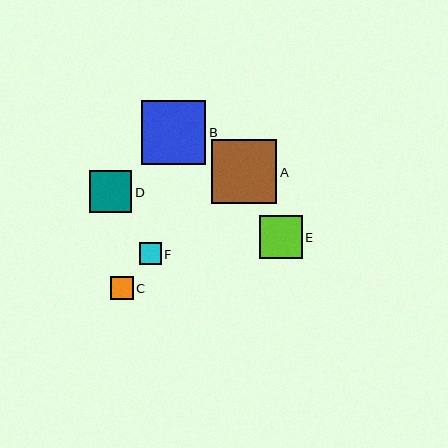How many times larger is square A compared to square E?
Square A is approximately 1.5 times the size of square E.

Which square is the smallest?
Square F is the smallest with a size of approximately 22 pixels.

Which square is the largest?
Square A is the largest with a size of approximately 65 pixels.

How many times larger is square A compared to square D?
Square A is approximately 1.5 times the size of square D.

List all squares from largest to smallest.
From largest to smallest: A, B, E, D, C, F.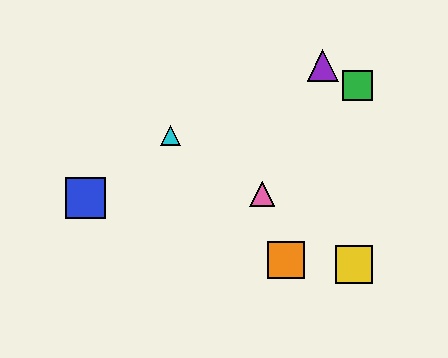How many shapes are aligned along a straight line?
3 shapes (the red triangle, the orange square, the pink triangle) are aligned along a straight line.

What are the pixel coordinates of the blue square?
The blue square is at (86, 198).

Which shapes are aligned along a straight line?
The red triangle, the orange square, the pink triangle are aligned along a straight line.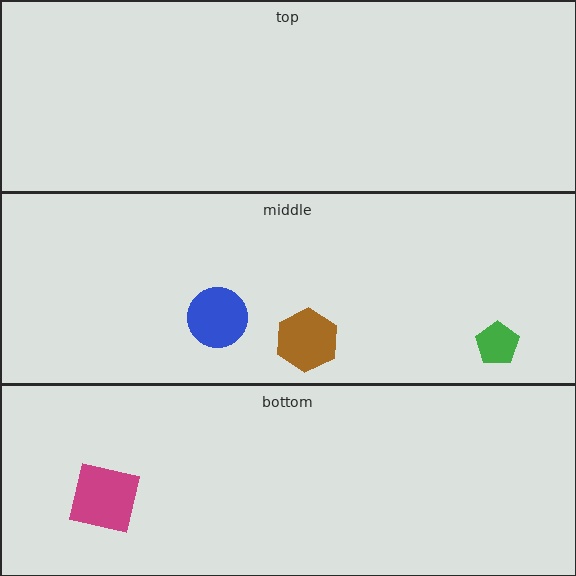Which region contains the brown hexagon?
The middle region.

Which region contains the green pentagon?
The middle region.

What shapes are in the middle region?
The green pentagon, the brown hexagon, the blue circle.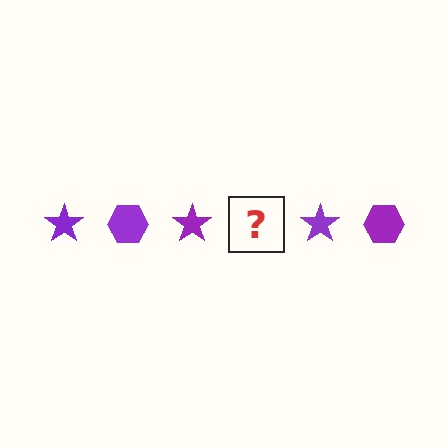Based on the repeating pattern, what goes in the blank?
The blank should be a purple hexagon.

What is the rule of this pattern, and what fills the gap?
The rule is that the pattern cycles through star, hexagon shapes in purple. The gap should be filled with a purple hexagon.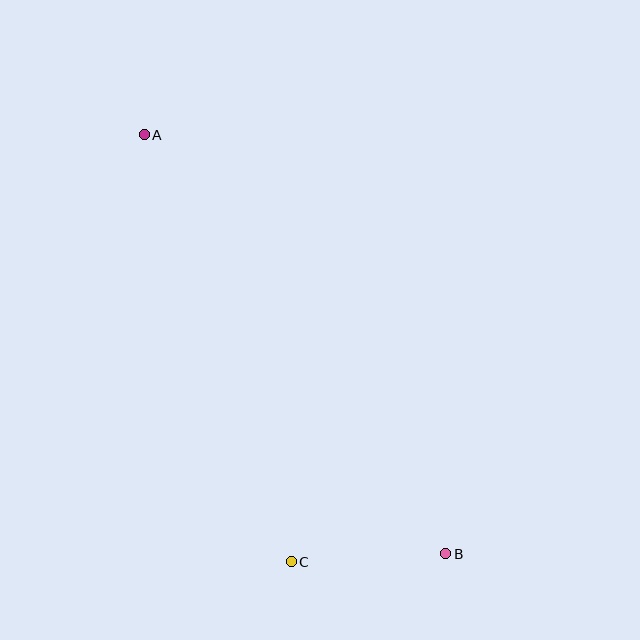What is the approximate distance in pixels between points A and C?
The distance between A and C is approximately 452 pixels.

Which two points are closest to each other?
Points B and C are closest to each other.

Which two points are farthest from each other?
Points A and B are farthest from each other.